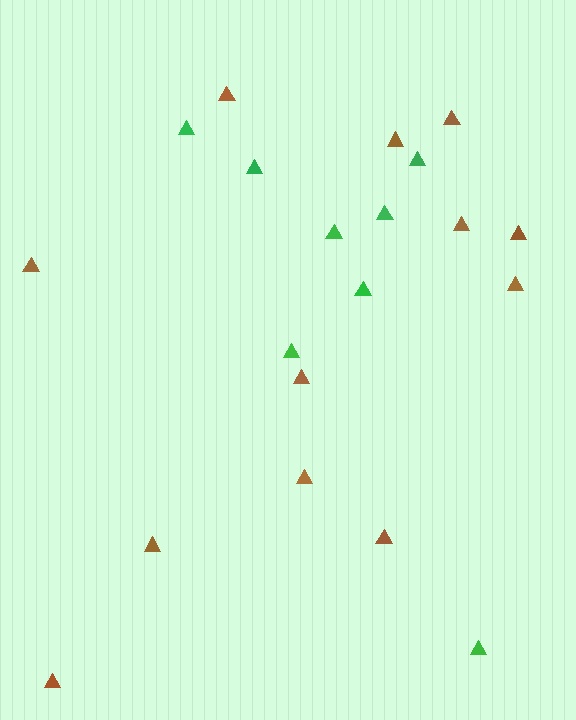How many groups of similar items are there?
There are 2 groups: one group of green triangles (8) and one group of brown triangles (12).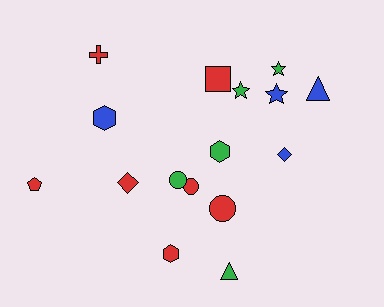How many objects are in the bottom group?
There are 5 objects.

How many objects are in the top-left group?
There are 4 objects.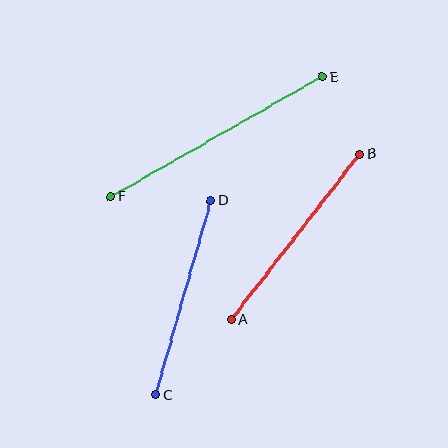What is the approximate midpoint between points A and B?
The midpoint is at approximately (295, 237) pixels.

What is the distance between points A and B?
The distance is approximately 209 pixels.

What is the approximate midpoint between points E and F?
The midpoint is at approximately (216, 137) pixels.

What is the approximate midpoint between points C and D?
The midpoint is at approximately (183, 298) pixels.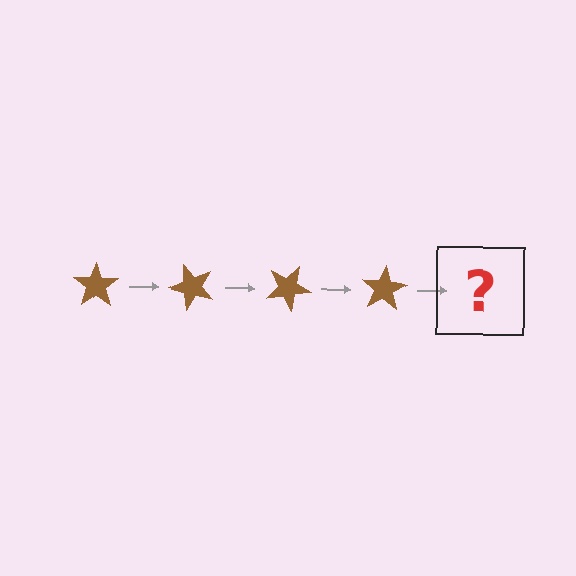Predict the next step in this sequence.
The next step is a brown star rotated 200 degrees.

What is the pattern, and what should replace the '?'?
The pattern is that the star rotates 50 degrees each step. The '?' should be a brown star rotated 200 degrees.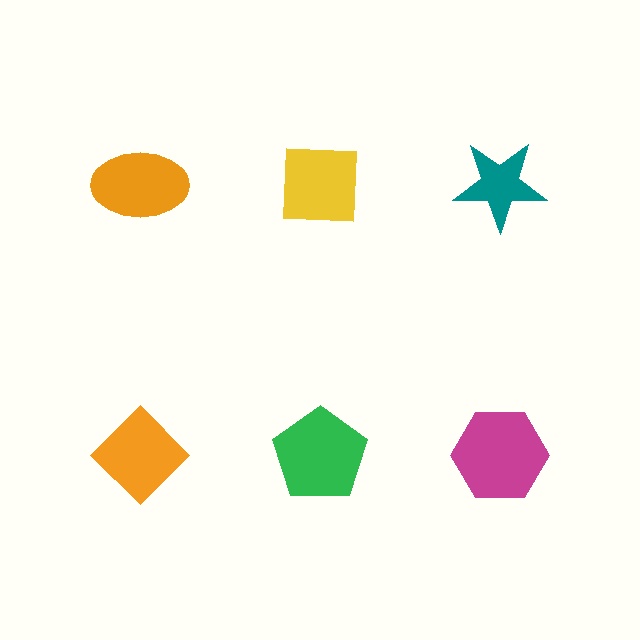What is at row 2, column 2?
A green pentagon.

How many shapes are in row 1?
3 shapes.